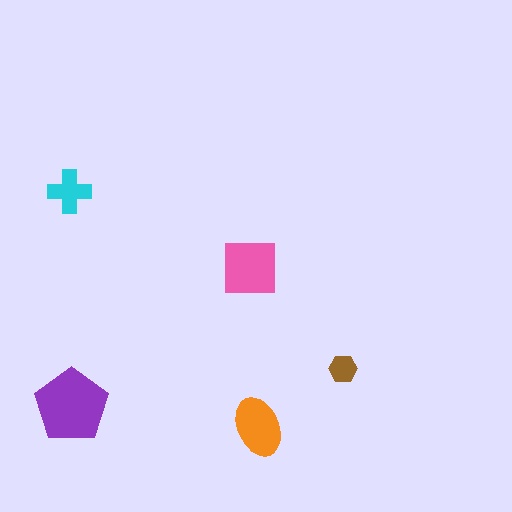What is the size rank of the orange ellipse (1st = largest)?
3rd.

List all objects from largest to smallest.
The purple pentagon, the pink square, the orange ellipse, the cyan cross, the brown hexagon.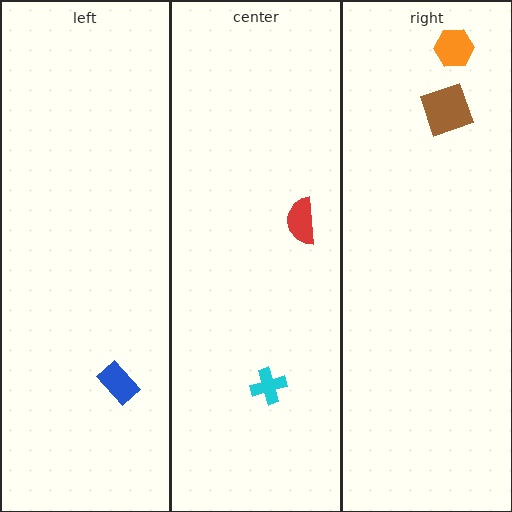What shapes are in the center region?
The red semicircle, the cyan cross.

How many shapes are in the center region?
2.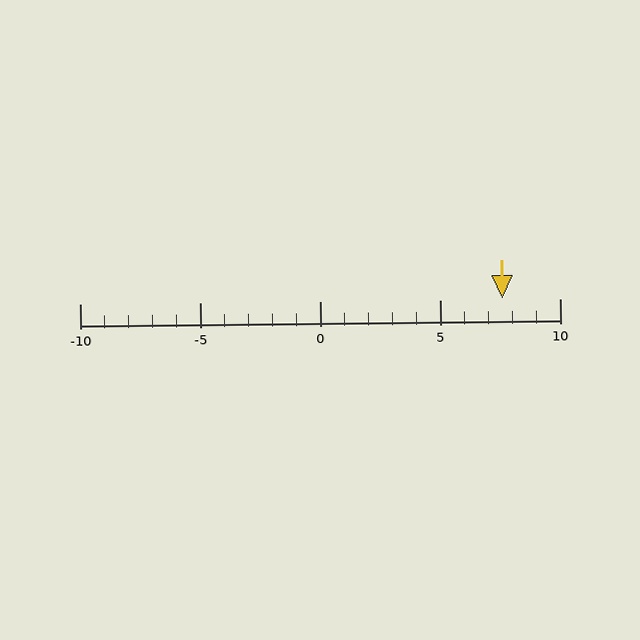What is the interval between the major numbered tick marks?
The major tick marks are spaced 5 units apart.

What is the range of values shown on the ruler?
The ruler shows values from -10 to 10.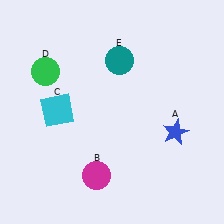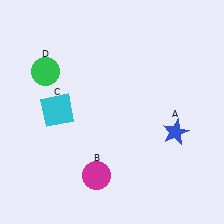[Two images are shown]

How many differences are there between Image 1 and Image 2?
There is 1 difference between the two images.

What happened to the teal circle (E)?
The teal circle (E) was removed in Image 2. It was in the top-right area of Image 1.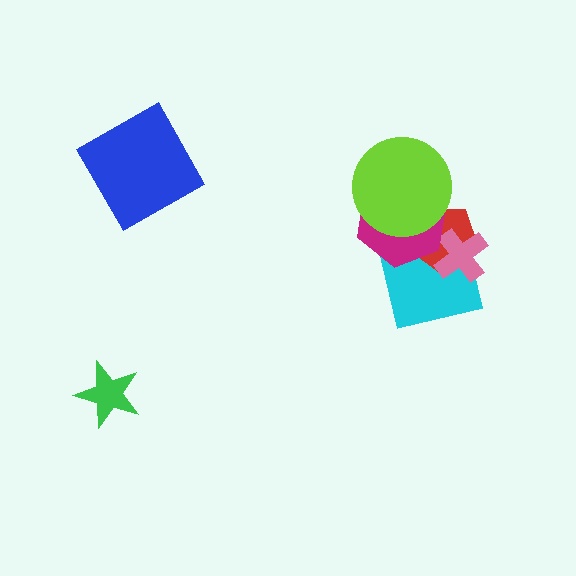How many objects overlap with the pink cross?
2 objects overlap with the pink cross.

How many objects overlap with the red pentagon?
4 objects overlap with the red pentagon.